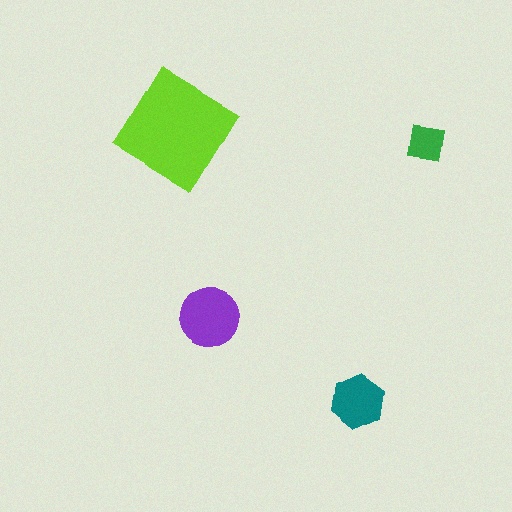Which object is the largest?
The lime diamond.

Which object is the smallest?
The green square.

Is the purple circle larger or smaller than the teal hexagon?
Larger.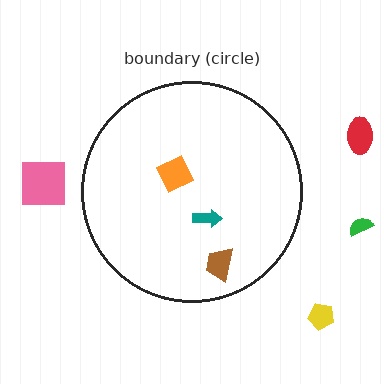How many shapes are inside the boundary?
3 inside, 4 outside.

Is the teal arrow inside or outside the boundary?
Inside.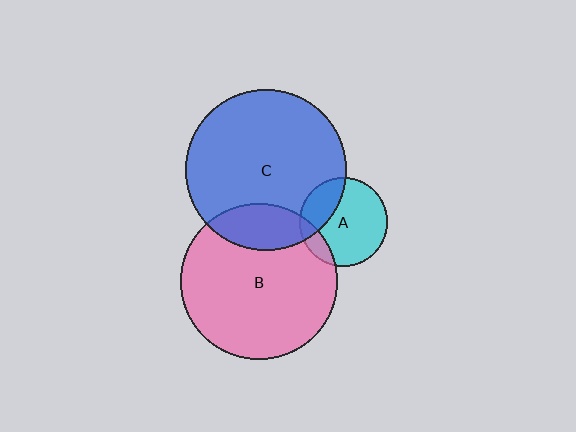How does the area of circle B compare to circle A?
Approximately 3.1 times.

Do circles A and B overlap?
Yes.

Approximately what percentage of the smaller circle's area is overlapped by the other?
Approximately 15%.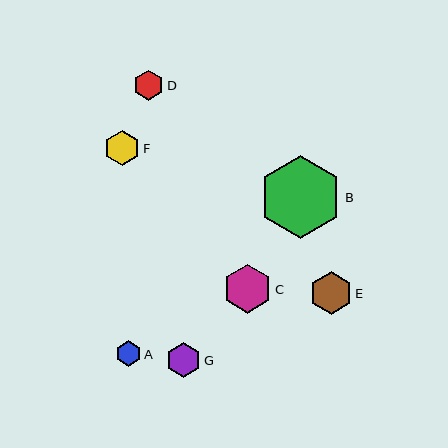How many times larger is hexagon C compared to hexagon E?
Hexagon C is approximately 1.2 times the size of hexagon E.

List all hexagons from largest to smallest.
From largest to smallest: B, C, E, G, F, D, A.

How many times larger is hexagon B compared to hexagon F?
Hexagon B is approximately 2.4 times the size of hexagon F.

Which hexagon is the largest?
Hexagon B is the largest with a size of approximately 83 pixels.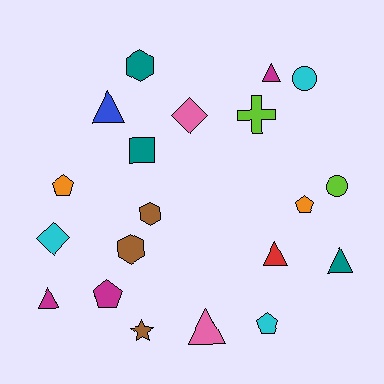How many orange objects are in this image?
There are 2 orange objects.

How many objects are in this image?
There are 20 objects.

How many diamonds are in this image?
There are 2 diamonds.